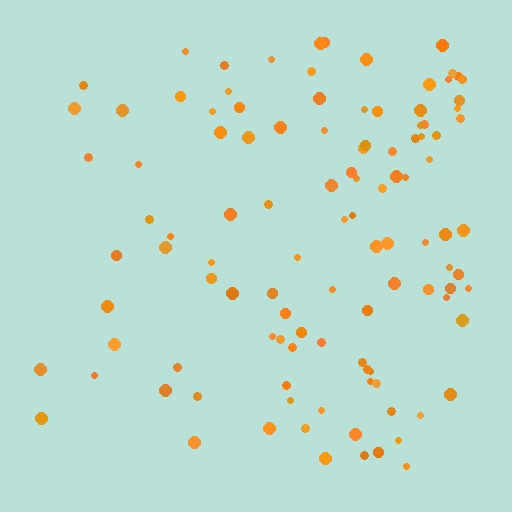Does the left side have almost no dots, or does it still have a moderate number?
Still a moderate number, just noticeably fewer than the right.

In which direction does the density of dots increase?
From left to right, with the right side densest.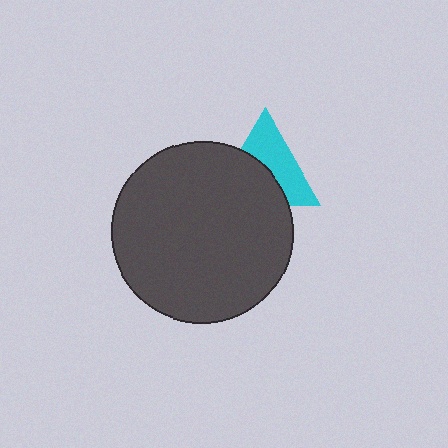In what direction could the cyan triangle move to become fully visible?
The cyan triangle could move up. That would shift it out from behind the dark gray circle entirely.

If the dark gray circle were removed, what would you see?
You would see the complete cyan triangle.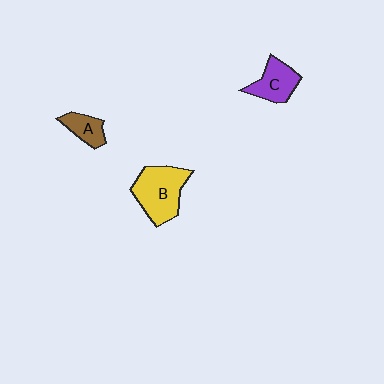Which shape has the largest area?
Shape B (yellow).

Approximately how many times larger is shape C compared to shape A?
Approximately 1.5 times.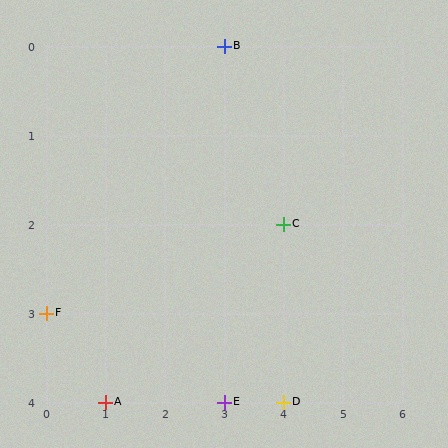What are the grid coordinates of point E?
Point E is at grid coordinates (3, 4).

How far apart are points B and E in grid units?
Points B and E are 4 rows apart.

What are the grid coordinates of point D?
Point D is at grid coordinates (4, 4).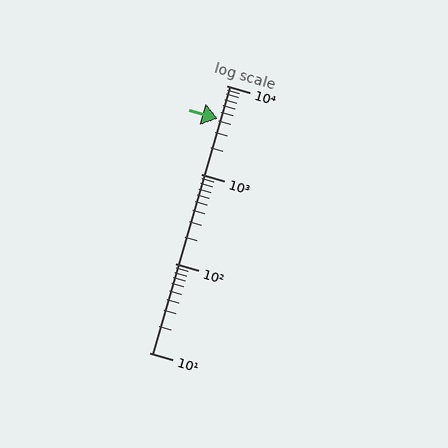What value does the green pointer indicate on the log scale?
The pointer indicates approximately 4200.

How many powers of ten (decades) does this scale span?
The scale spans 3 decades, from 10 to 10000.